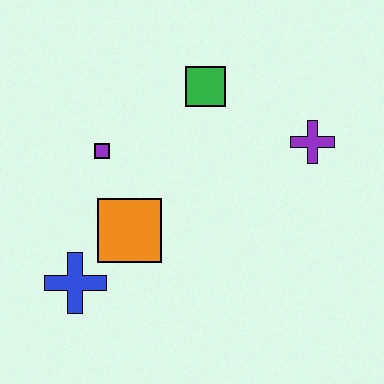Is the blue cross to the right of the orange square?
No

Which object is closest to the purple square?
The orange square is closest to the purple square.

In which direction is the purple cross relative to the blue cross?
The purple cross is to the right of the blue cross.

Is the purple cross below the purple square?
No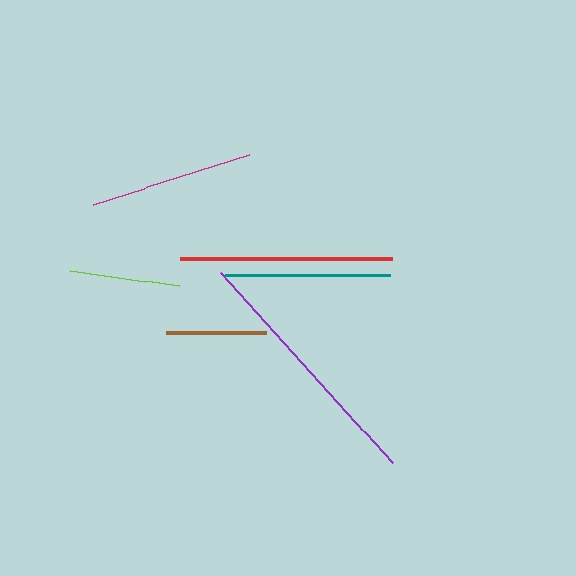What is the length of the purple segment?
The purple segment is approximately 255 pixels long.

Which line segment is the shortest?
The brown line is the shortest at approximately 100 pixels.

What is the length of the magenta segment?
The magenta segment is approximately 163 pixels long.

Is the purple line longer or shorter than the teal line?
The purple line is longer than the teal line.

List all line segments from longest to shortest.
From longest to shortest: purple, red, teal, magenta, lime, brown.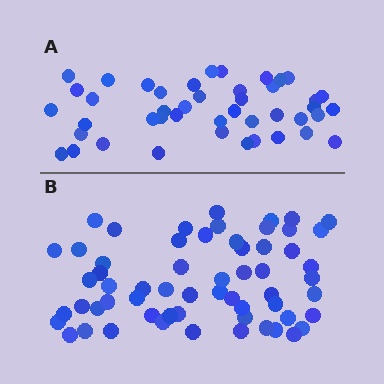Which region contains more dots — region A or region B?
Region B (the bottom region) has more dots.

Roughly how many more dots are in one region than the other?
Region B has approximately 15 more dots than region A.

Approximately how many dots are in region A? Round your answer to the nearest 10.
About 40 dots. (The exact count is 44, which rounds to 40.)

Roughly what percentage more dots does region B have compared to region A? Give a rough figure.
About 35% more.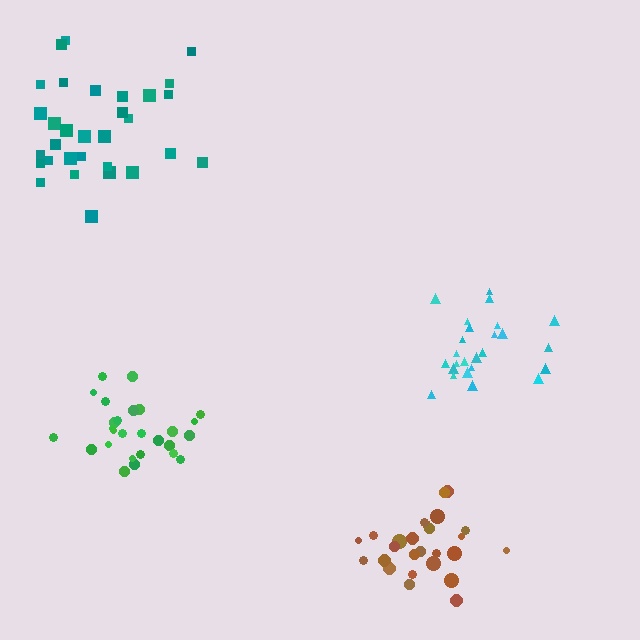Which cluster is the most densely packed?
Green.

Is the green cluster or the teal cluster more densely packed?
Green.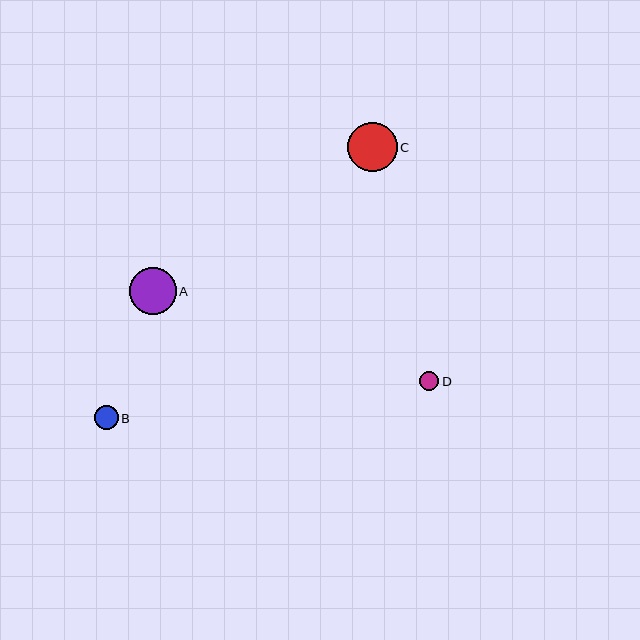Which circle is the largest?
Circle C is the largest with a size of approximately 49 pixels.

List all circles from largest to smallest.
From largest to smallest: C, A, B, D.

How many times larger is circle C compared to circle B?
Circle C is approximately 2.1 times the size of circle B.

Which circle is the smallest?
Circle D is the smallest with a size of approximately 19 pixels.